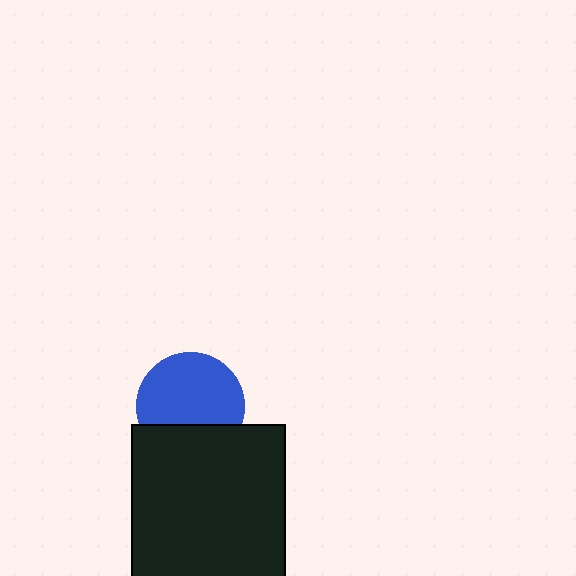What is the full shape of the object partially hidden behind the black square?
The partially hidden object is a blue circle.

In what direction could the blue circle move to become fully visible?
The blue circle could move up. That would shift it out from behind the black square entirely.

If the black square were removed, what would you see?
You would see the complete blue circle.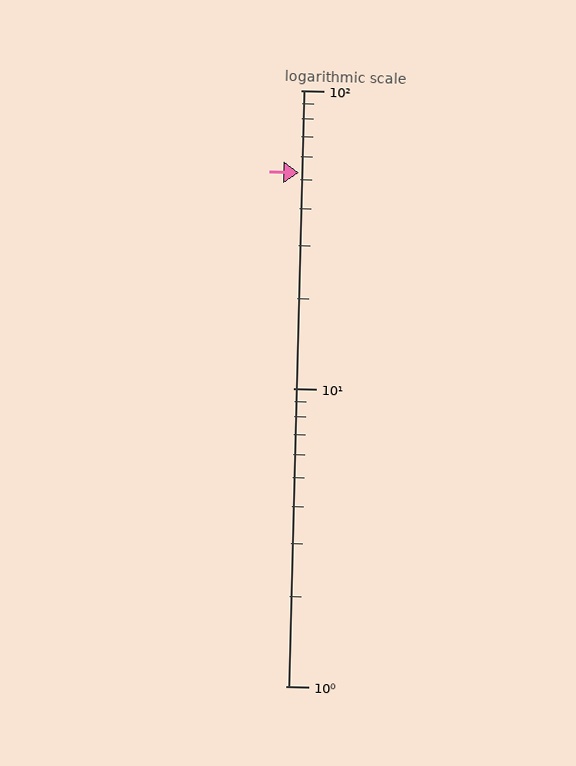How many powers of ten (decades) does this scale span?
The scale spans 2 decades, from 1 to 100.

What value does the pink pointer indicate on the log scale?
The pointer indicates approximately 53.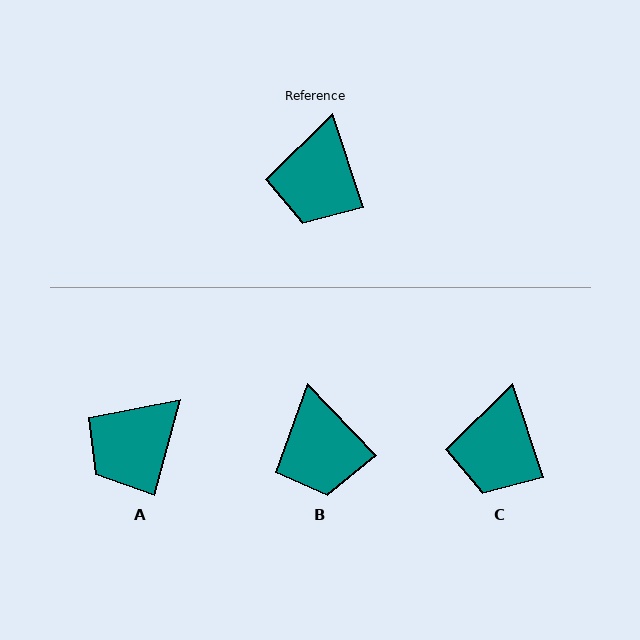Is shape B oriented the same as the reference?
No, it is off by about 25 degrees.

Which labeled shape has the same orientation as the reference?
C.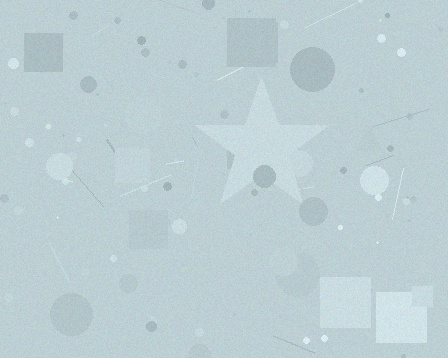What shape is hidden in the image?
A star is hidden in the image.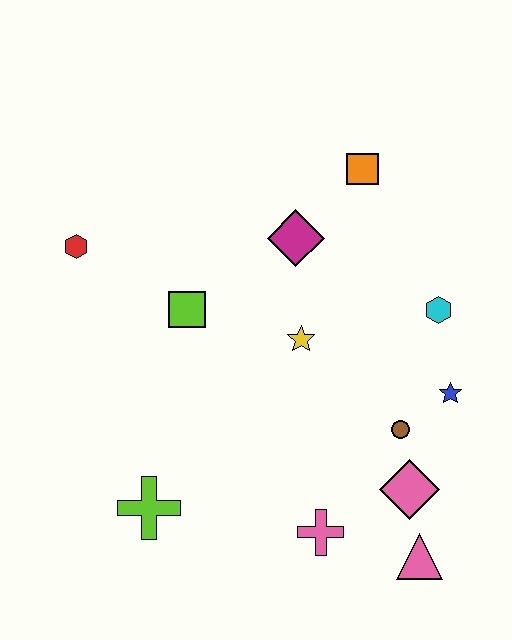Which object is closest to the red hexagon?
The lime square is closest to the red hexagon.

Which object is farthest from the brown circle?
The red hexagon is farthest from the brown circle.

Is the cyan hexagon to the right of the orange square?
Yes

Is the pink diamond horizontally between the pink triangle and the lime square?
Yes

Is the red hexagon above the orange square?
No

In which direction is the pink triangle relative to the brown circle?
The pink triangle is below the brown circle.